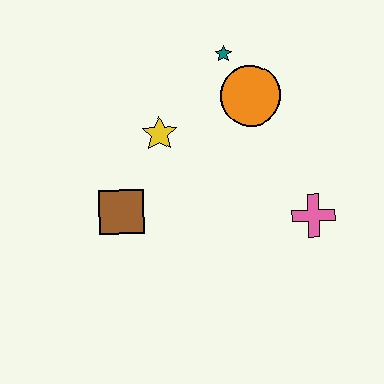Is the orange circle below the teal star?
Yes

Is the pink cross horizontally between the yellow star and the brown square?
No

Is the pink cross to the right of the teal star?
Yes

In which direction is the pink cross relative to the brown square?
The pink cross is to the right of the brown square.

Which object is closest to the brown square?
The yellow star is closest to the brown square.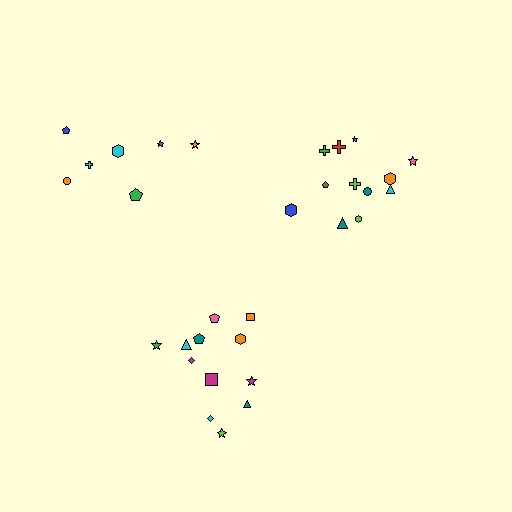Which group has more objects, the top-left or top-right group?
The top-right group.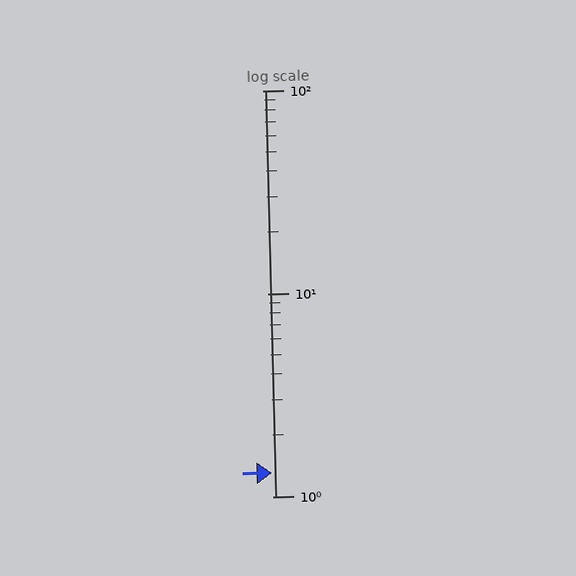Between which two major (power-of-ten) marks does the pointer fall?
The pointer is between 1 and 10.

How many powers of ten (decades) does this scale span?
The scale spans 2 decades, from 1 to 100.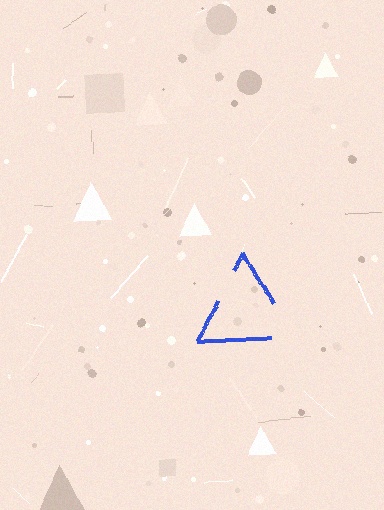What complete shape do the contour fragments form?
The contour fragments form a triangle.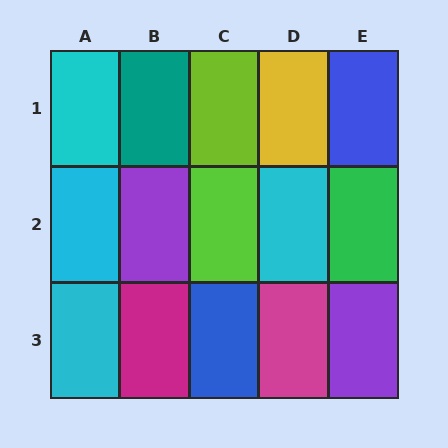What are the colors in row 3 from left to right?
Cyan, magenta, blue, magenta, purple.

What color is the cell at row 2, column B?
Purple.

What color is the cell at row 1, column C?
Lime.